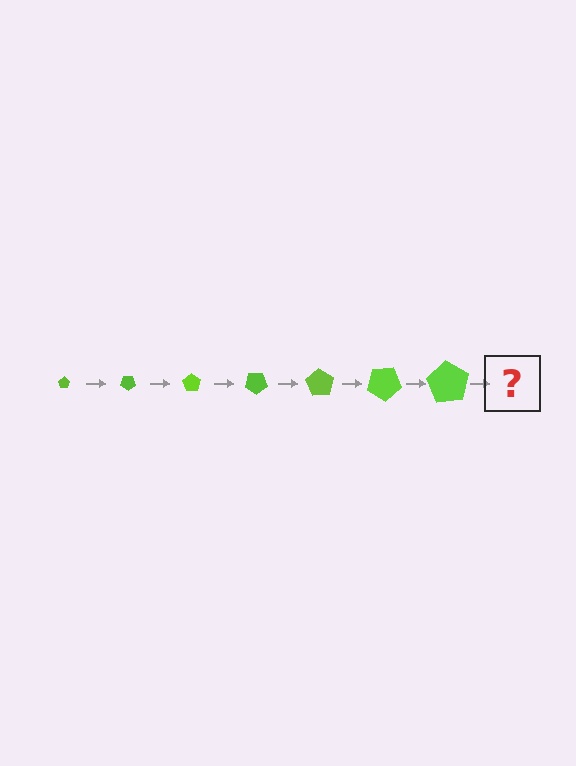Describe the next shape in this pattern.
It should be a pentagon, larger than the previous one and rotated 245 degrees from the start.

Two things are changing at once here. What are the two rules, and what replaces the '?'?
The two rules are that the pentagon grows larger each step and it rotates 35 degrees each step. The '?' should be a pentagon, larger than the previous one and rotated 245 degrees from the start.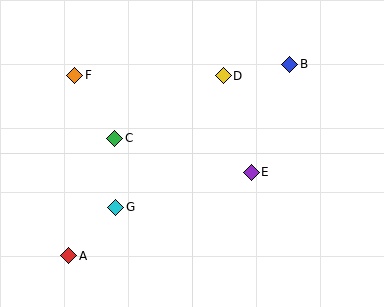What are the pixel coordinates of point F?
Point F is at (75, 75).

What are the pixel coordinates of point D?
Point D is at (223, 76).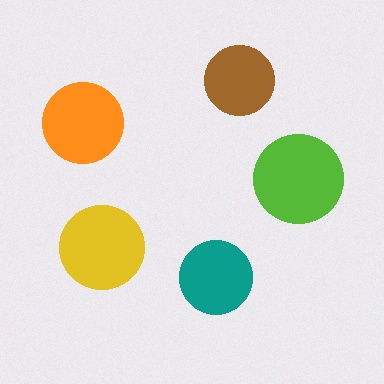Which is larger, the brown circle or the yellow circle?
The yellow one.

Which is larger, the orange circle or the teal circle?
The orange one.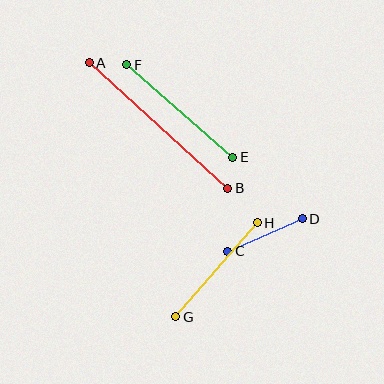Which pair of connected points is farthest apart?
Points A and B are farthest apart.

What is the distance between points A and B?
The distance is approximately 187 pixels.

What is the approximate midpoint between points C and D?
The midpoint is at approximately (265, 235) pixels.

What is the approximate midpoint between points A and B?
The midpoint is at approximately (159, 126) pixels.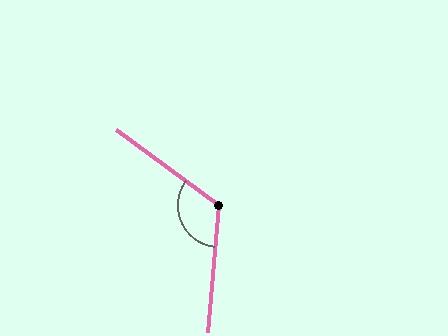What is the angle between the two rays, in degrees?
Approximately 121 degrees.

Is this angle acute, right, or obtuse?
It is obtuse.